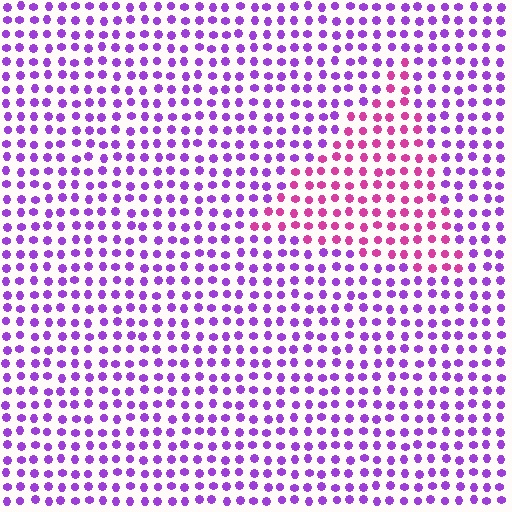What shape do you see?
I see a triangle.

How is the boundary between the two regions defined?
The boundary is defined purely by a slight shift in hue (about 43 degrees). Spacing, size, and orientation are identical on both sides.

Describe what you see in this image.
The image is filled with small purple elements in a uniform arrangement. A triangle-shaped region is visible where the elements are tinted to a slightly different hue, forming a subtle color boundary.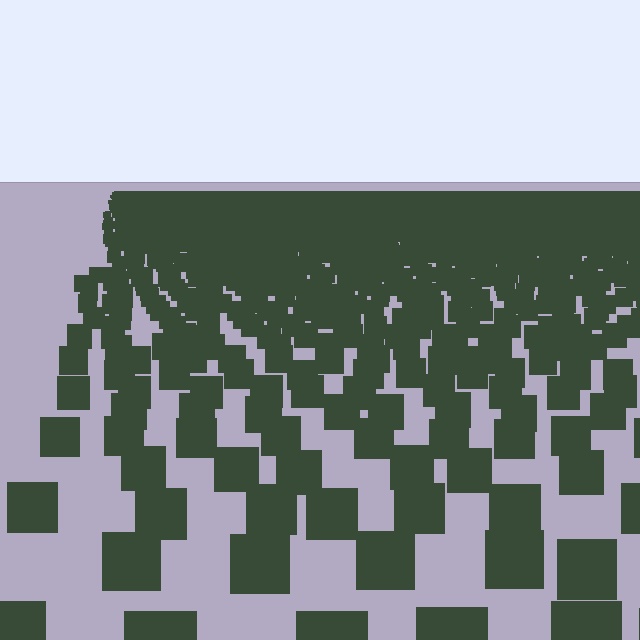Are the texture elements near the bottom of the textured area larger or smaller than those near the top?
Larger. Near the bottom, elements are closer to the viewer and appear at a bigger on-screen size.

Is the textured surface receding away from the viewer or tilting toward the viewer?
The surface is receding away from the viewer. Texture elements get smaller and denser toward the top.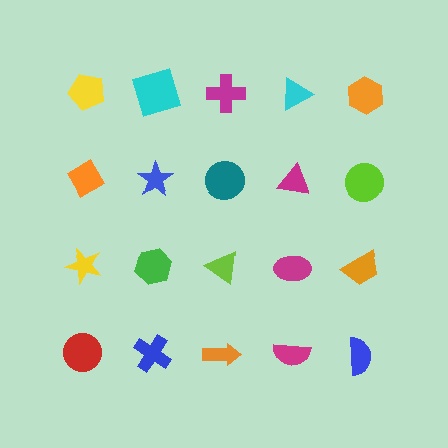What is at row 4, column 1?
A red circle.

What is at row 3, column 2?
A green hexagon.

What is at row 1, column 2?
A cyan square.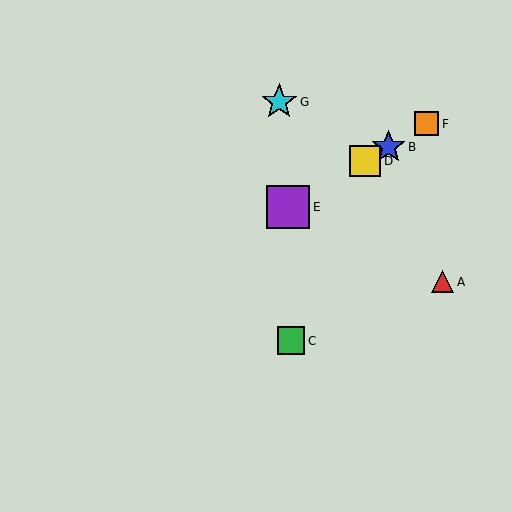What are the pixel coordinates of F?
Object F is at (426, 124).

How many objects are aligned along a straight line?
4 objects (B, D, E, F) are aligned along a straight line.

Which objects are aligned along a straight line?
Objects B, D, E, F are aligned along a straight line.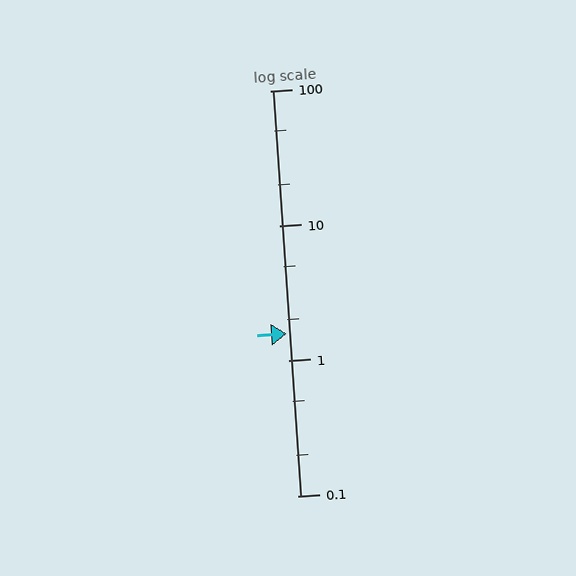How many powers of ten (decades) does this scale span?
The scale spans 3 decades, from 0.1 to 100.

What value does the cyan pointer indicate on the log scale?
The pointer indicates approximately 1.6.